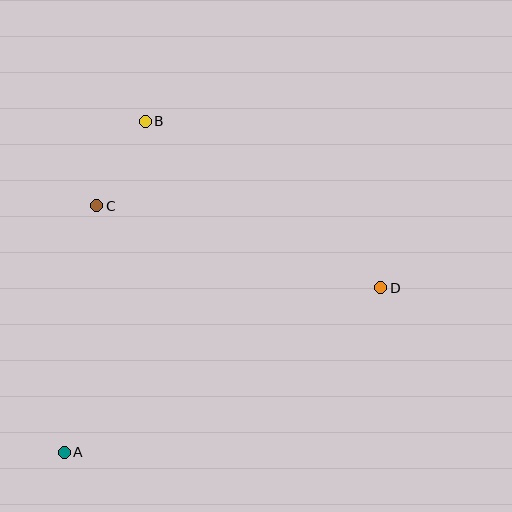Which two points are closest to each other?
Points B and C are closest to each other.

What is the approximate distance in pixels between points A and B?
The distance between A and B is approximately 340 pixels.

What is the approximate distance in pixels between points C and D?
The distance between C and D is approximately 296 pixels.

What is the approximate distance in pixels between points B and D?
The distance between B and D is approximately 289 pixels.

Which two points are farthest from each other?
Points A and D are farthest from each other.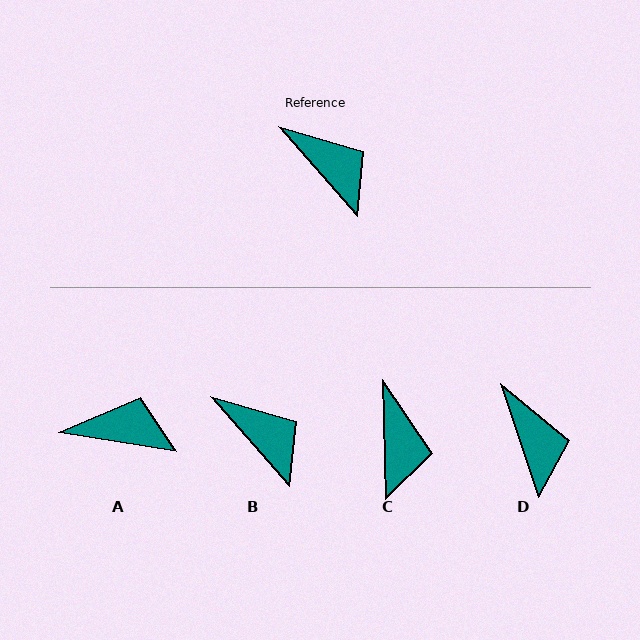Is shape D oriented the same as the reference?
No, it is off by about 23 degrees.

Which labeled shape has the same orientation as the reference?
B.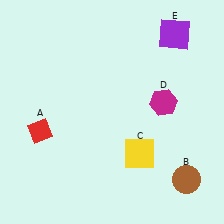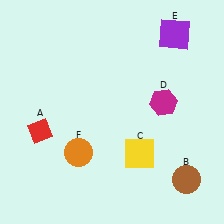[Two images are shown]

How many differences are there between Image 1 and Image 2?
There is 1 difference between the two images.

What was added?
An orange circle (F) was added in Image 2.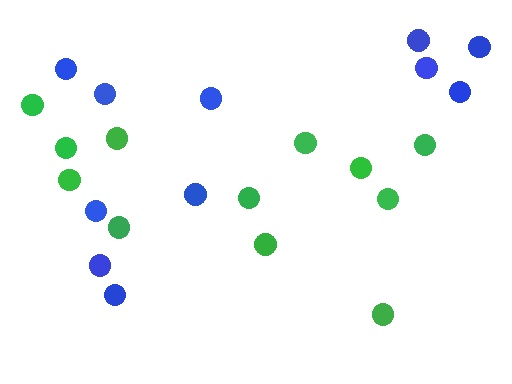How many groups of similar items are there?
There are 2 groups: one group of blue circles (11) and one group of green circles (12).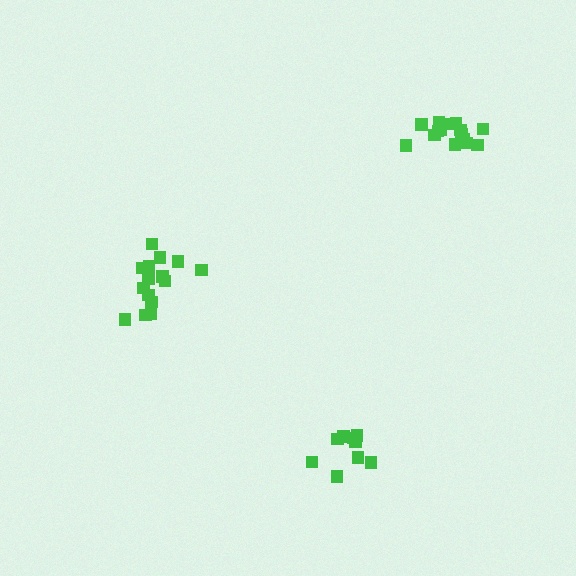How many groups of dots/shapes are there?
There are 3 groups.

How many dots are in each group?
Group 1: 15 dots, Group 2: 10 dots, Group 3: 15 dots (40 total).